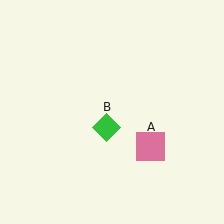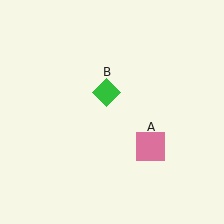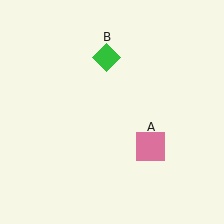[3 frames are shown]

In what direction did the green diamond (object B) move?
The green diamond (object B) moved up.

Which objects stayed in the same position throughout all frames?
Pink square (object A) remained stationary.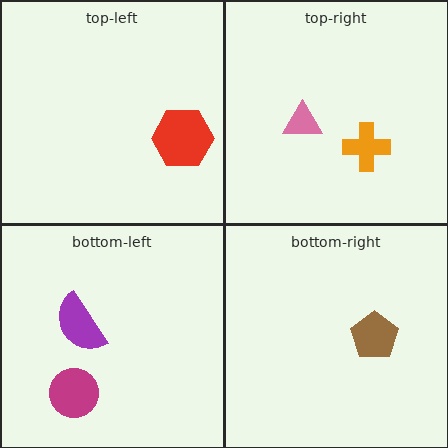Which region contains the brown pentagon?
The bottom-right region.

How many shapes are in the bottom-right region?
1.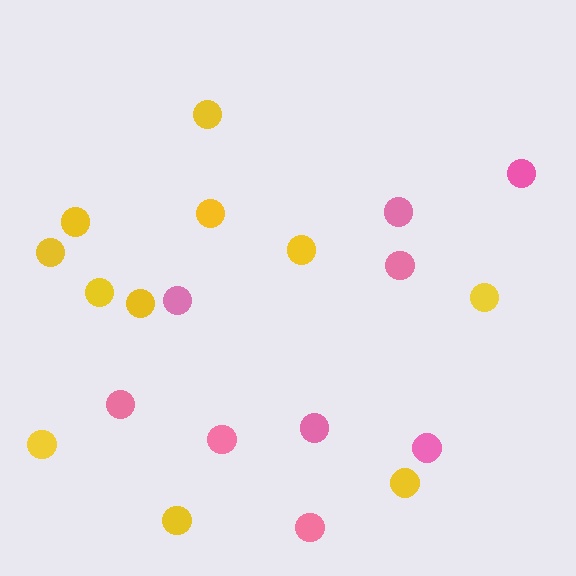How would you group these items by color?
There are 2 groups: one group of pink circles (9) and one group of yellow circles (11).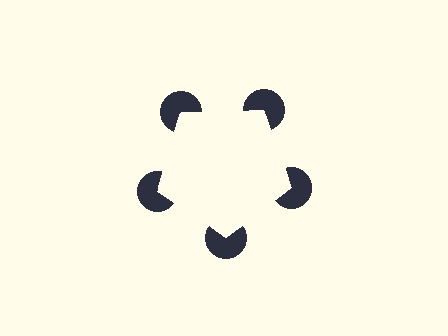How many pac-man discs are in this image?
There are 5 — one at each vertex of the illusory pentagon.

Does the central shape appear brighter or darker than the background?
It typically appears slightly brighter than the background, even though no actual brightness change is drawn.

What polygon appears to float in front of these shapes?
An illusory pentagon — its edges are inferred from the aligned wedge cuts in the pac-man discs, not physically drawn.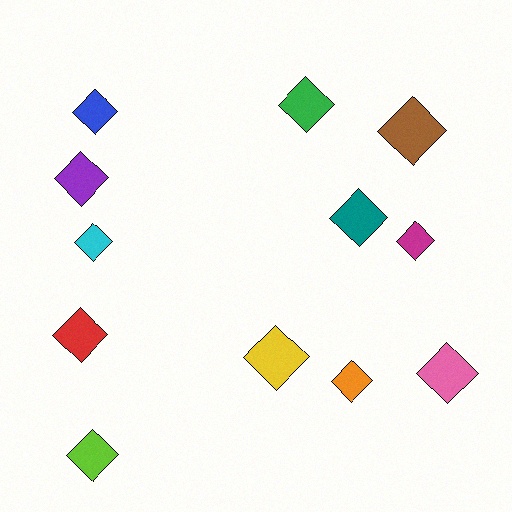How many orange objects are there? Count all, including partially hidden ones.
There is 1 orange object.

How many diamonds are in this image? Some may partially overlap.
There are 12 diamonds.